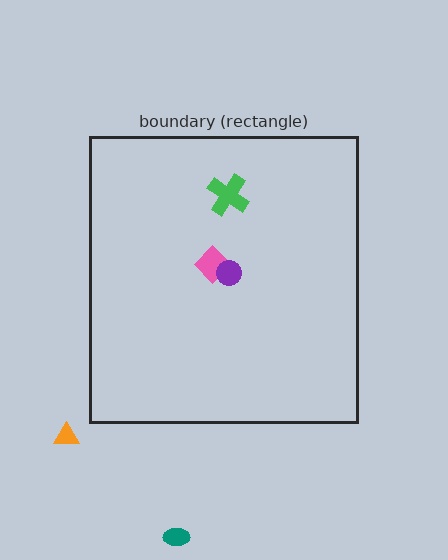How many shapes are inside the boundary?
3 inside, 2 outside.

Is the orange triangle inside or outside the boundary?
Outside.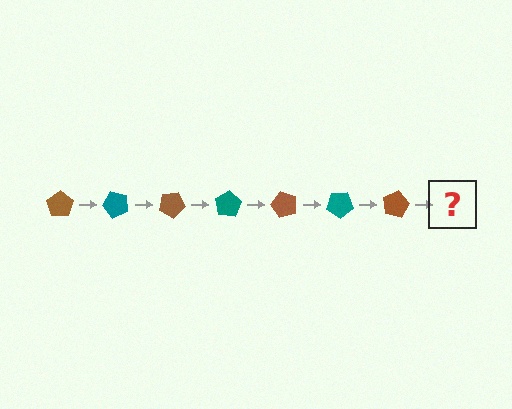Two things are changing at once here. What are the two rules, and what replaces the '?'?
The two rules are that it rotates 50 degrees each step and the color cycles through brown and teal. The '?' should be a teal pentagon, rotated 350 degrees from the start.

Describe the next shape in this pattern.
It should be a teal pentagon, rotated 350 degrees from the start.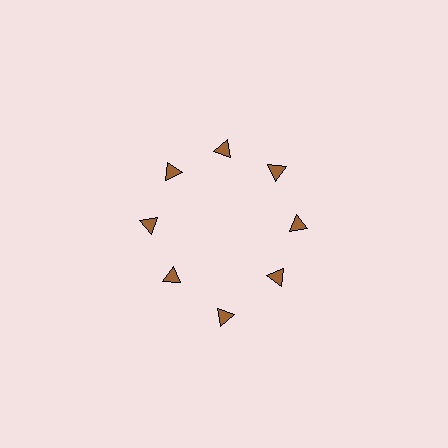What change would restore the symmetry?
The symmetry would be restored by moving it inward, back onto the ring so that all 8 triangles sit at equal angles and equal distance from the center.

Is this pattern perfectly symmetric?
No. The 8 brown triangles are arranged in a ring, but one element near the 6 o'clock position is pushed outward from the center, breaking the 8-fold rotational symmetry.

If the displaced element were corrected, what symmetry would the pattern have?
It would have 8-fold rotational symmetry — the pattern would map onto itself every 45 degrees.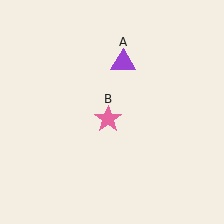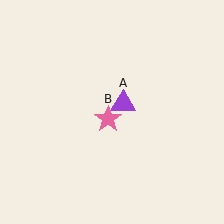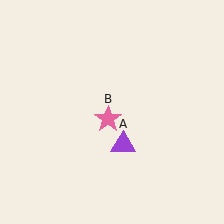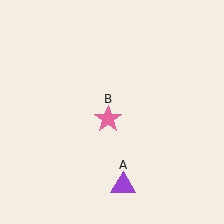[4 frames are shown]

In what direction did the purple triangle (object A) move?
The purple triangle (object A) moved down.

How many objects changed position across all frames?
1 object changed position: purple triangle (object A).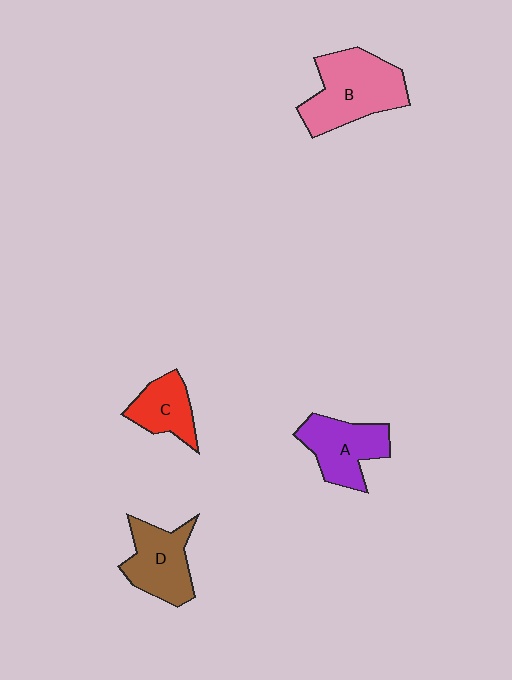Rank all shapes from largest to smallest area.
From largest to smallest: B (pink), D (brown), A (purple), C (red).